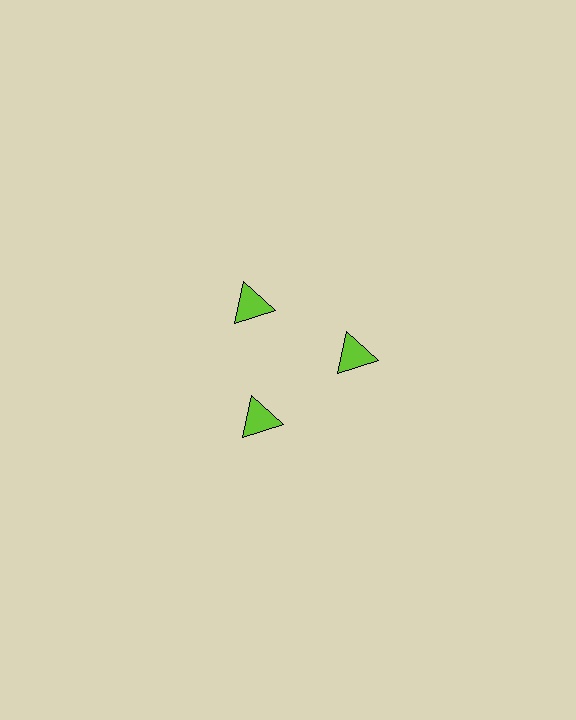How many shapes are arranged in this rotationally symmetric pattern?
There are 3 shapes, arranged in 3 groups of 1.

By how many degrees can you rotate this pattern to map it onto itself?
The pattern maps onto itself every 120 degrees of rotation.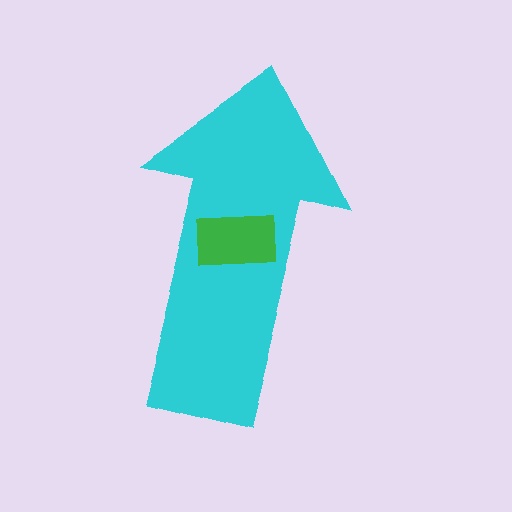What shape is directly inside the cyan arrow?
The green rectangle.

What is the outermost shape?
The cyan arrow.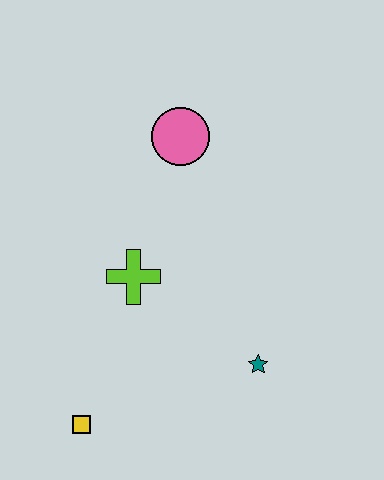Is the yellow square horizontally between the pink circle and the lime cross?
No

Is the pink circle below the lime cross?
No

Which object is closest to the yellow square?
The lime cross is closest to the yellow square.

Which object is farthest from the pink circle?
The yellow square is farthest from the pink circle.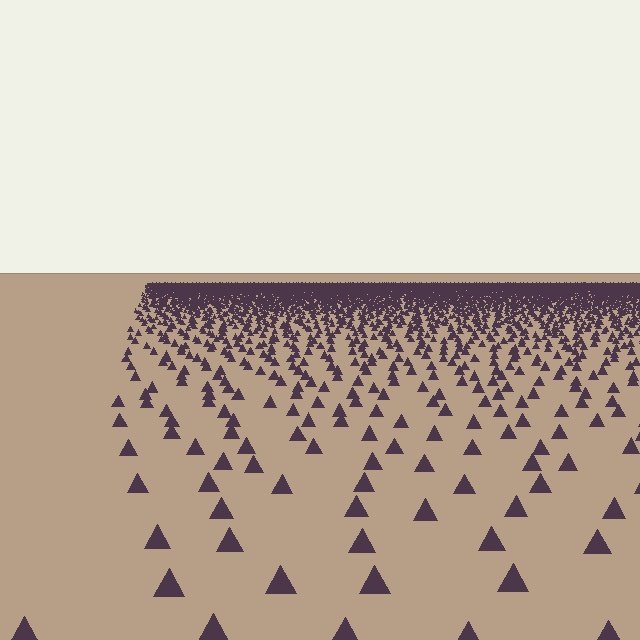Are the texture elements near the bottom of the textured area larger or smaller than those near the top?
Larger. Near the bottom, elements are closer to the viewer and appear at a bigger on-screen size.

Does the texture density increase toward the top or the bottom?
Density increases toward the top.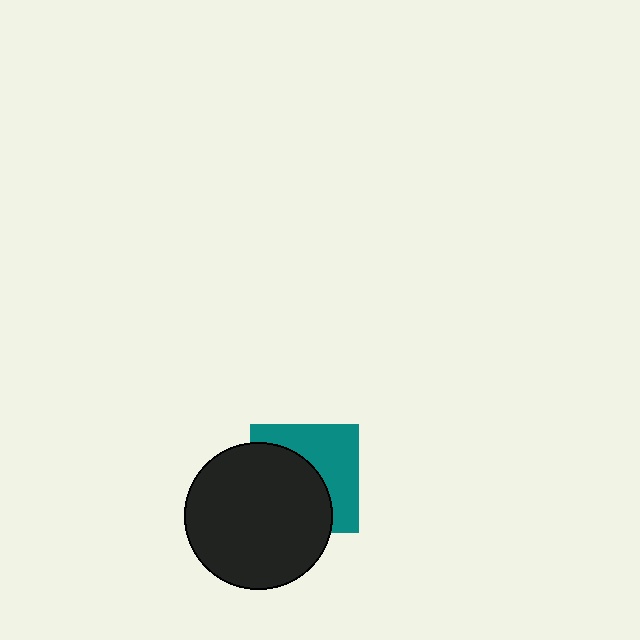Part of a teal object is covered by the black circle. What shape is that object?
It is a square.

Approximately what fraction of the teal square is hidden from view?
Roughly 53% of the teal square is hidden behind the black circle.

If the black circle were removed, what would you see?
You would see the complete teal square.